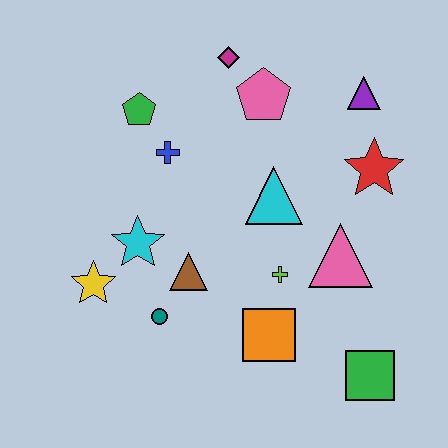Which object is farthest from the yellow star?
The purple triangle is farthest from the yellow star.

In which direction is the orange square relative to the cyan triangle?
The orange square is below the cyan triangle.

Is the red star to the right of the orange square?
Yes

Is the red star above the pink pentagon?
No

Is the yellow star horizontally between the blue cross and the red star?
No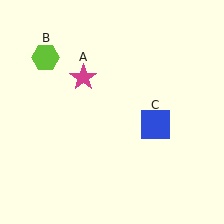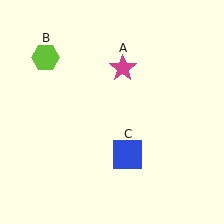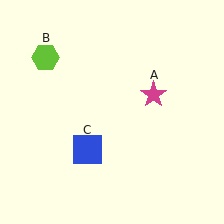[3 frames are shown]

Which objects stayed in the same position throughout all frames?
Lime hexagon (object B) remained stationary.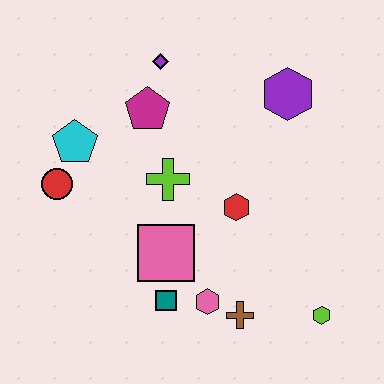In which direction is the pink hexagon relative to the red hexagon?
The pink hexagon is below the red hexagon.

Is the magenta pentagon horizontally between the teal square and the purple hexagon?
No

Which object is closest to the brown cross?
The pink hexagon is closest to the brown cross.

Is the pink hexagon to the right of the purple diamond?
Yes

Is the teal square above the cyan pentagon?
No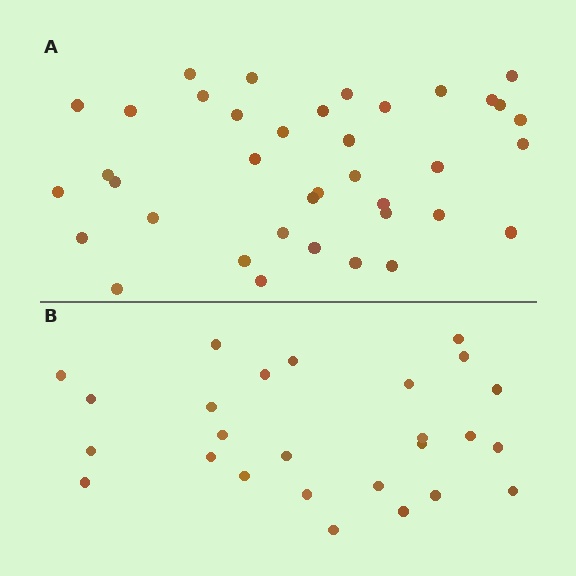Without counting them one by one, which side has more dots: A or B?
Region A (the top region) has more dots.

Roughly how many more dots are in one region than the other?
Region A has roughly 12 or so more dots than region B.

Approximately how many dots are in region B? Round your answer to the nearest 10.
About 30 dots. (The exact count is 26, which rounds to 30.)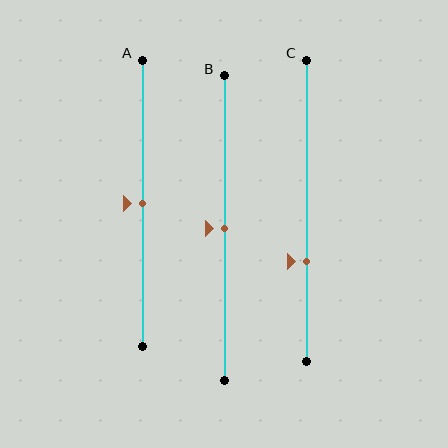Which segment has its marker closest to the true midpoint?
Segment A has its marker closest to the true midpoint.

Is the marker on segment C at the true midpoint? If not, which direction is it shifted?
No, the marker on segment C is shifted downward by about 17% of the segment length.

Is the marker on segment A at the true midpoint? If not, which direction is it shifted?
Yes, the marker on segment A is at the true midpoint.